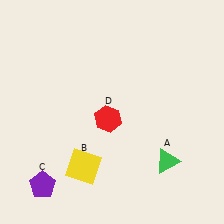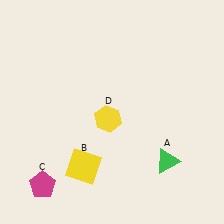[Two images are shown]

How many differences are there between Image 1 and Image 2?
There are 2 differences between the two images.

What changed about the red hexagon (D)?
In Image 1, D is red. In Image 2, it changed to yellow.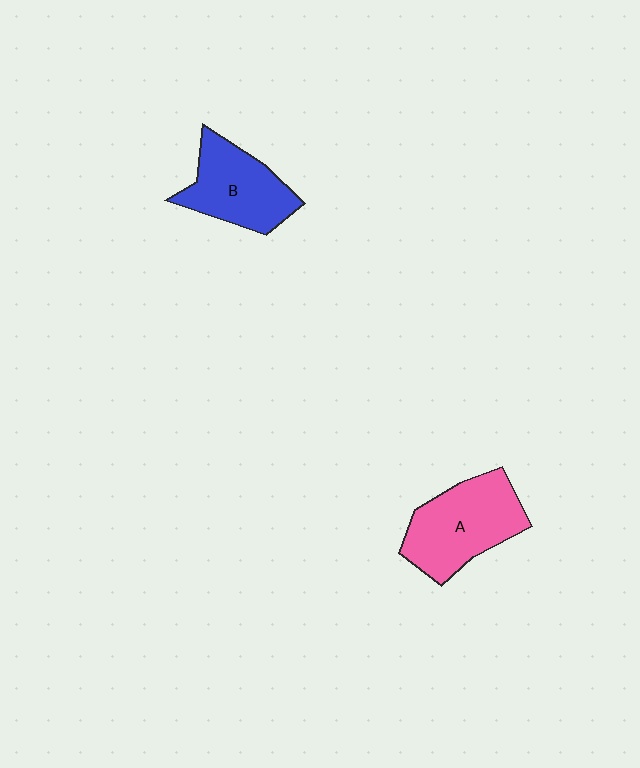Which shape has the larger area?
Shape A (pink).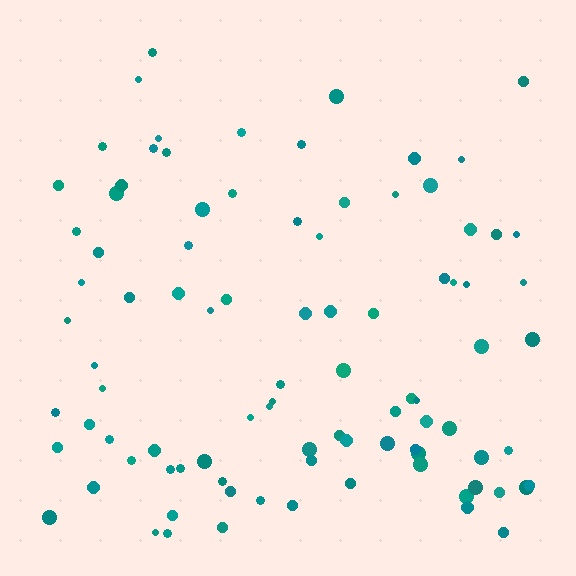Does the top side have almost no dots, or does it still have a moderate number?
Still a moderate number, just noticeably fewer than the bottom.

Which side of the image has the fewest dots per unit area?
The top.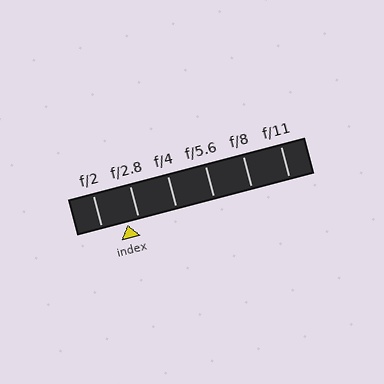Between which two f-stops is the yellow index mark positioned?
The index mark is between f/2 and f/2.8.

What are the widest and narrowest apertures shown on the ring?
The widest aperture shown is f/2 and the narrowest is f/11.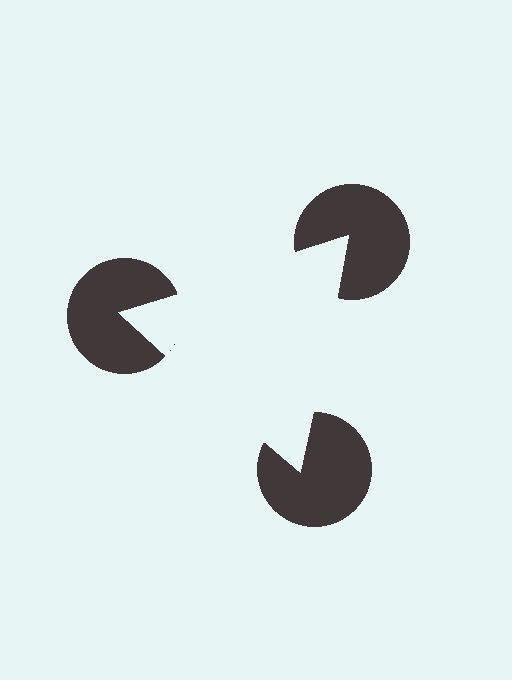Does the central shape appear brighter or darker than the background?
It typically appears slightly brighter than the background, even though no actual brightness change is drawn.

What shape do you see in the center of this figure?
An illusory triangle — its edges are inferred from the aligned wedge cuts in the pac-man discs, not physically drawn.